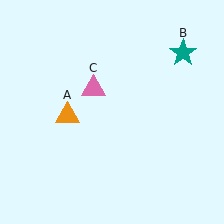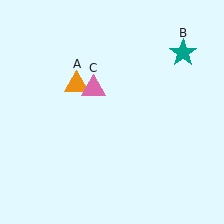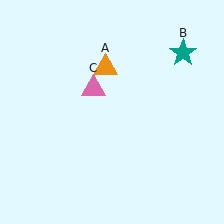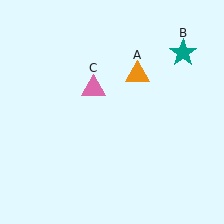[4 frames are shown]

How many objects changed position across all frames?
1 object changed position: orange triangle (object A).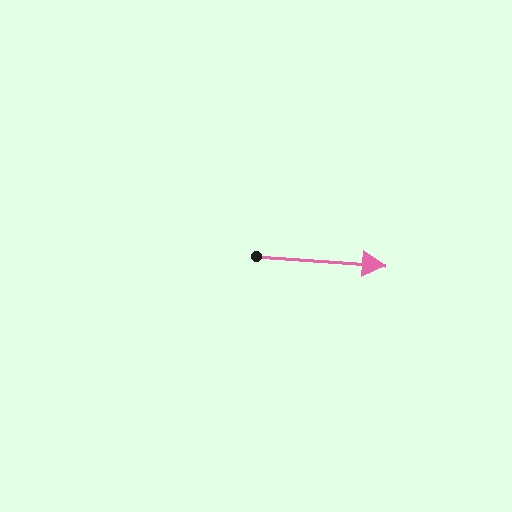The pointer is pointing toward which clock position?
Roughly 3 o'clock.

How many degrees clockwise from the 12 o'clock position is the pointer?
Approximately 94 degrees.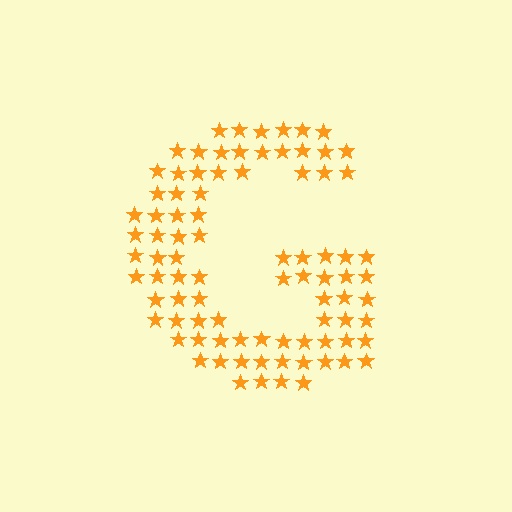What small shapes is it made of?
It is made of small stars.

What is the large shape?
The large shape is the letter G.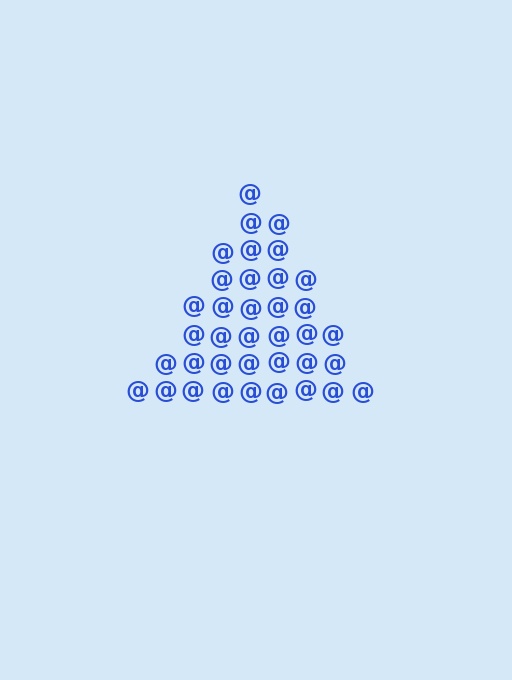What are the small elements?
The small elements are at signs.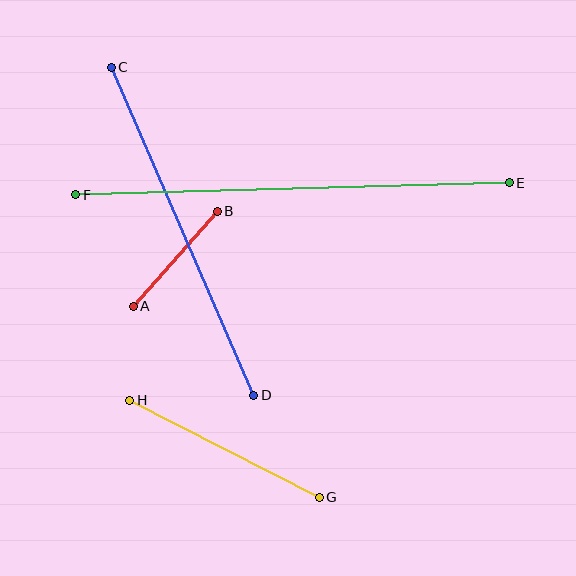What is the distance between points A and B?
The distance is approximately 127 pixels.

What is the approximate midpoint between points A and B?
The midpoint is at approximately (175, 259) pixels.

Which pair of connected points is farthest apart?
Points E and F are farthest apart.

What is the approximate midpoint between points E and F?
The midpoint is at approximately (293, 189) pixels.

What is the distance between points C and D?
The distance is approximately 357 pixels.